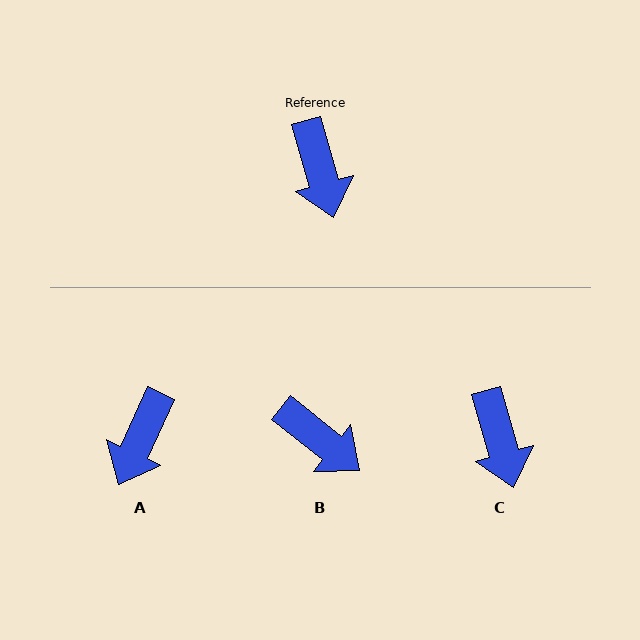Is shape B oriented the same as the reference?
No, it is off by about 36 degrees.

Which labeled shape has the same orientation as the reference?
C.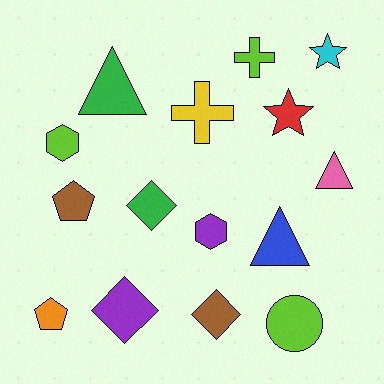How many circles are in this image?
There is 1 circle.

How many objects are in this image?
There are 15 objects.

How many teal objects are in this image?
There are no teal objects.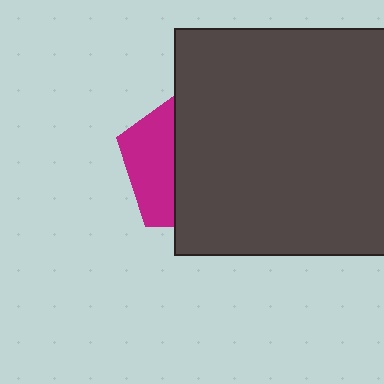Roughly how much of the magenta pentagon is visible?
A small part of it is visible (roughly 33%).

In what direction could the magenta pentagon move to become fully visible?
The magenta pentagon could move left. That would shift it out from behind the dark gray square entirely.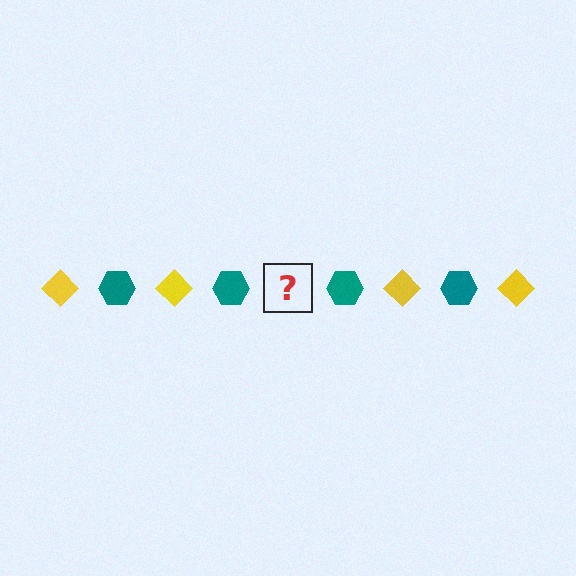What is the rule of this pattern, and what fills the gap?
The rule is that the pattern alternates between yellow diamond and teal hexagon. The gap should be filled with a yellow diamond.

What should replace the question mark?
The question mark should be replaced with a yellow diamond.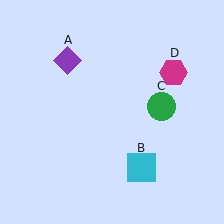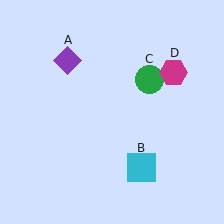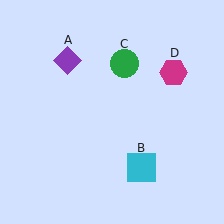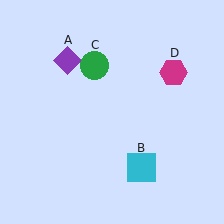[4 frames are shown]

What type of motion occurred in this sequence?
The green circle (object C) rotated counterclockwise around the center of the scene.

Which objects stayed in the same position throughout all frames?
Purple diamond (object A) and cyan square (object B) and magenta hexagon (object D) remained stationary.